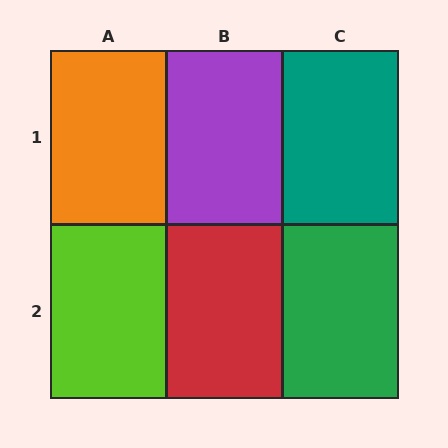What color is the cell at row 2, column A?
Lime.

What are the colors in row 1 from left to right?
Orange, purple, teal.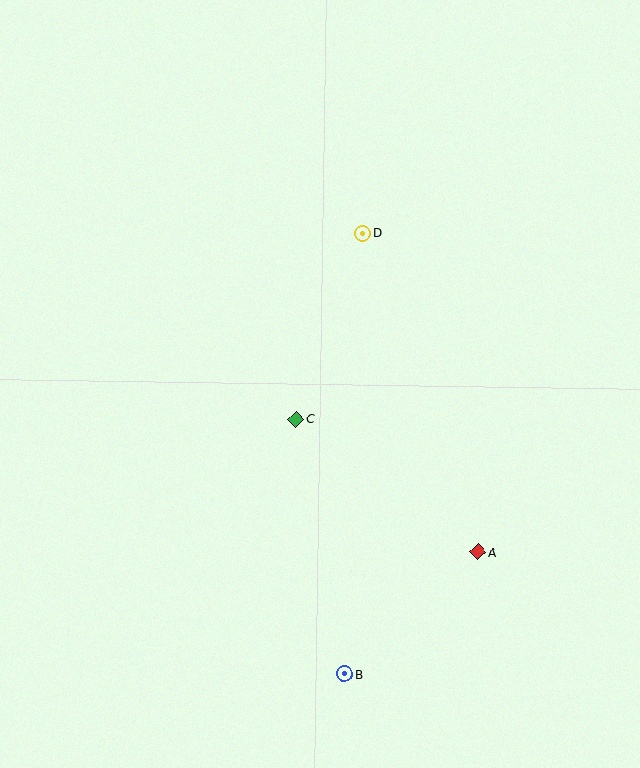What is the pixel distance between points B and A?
The distance between B and A is 181 pixels.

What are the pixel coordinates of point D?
Point D is at (363, 233).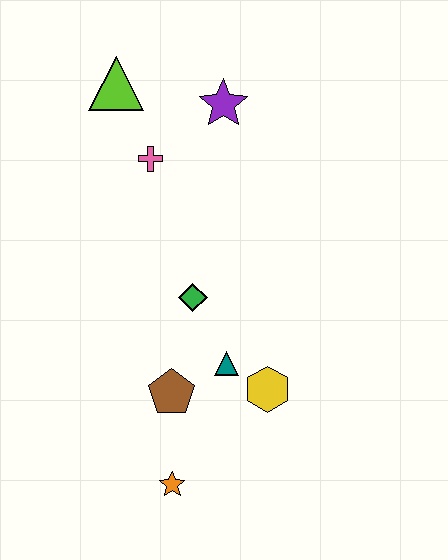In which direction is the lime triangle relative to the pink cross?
The lime triangle is above the pink cross.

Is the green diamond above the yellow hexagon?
Yes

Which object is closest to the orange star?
The brown pentagon is closest to the orange star.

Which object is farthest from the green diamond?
The lime triangle is farthest from the green diamond.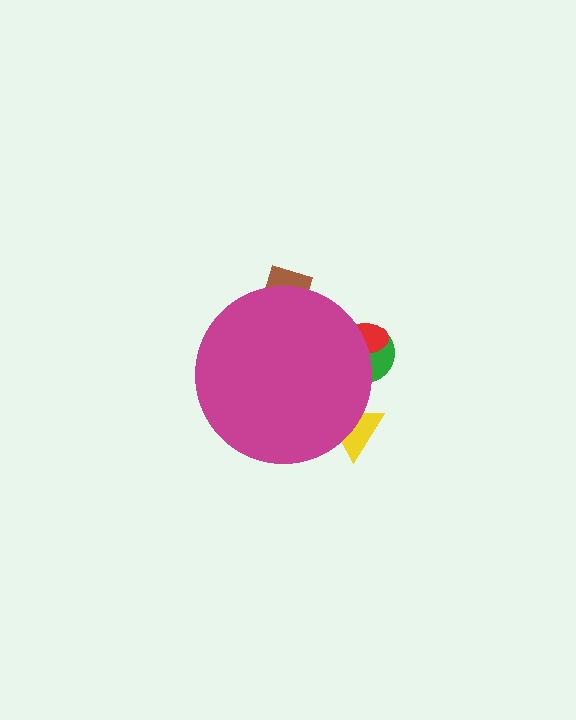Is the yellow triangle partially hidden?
Yes, the yellow triangle is partially hidden behind the magenta circle.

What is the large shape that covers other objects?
A magenta circle.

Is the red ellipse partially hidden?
Yes, the red ellipse is partially hidden behind the magenta circle.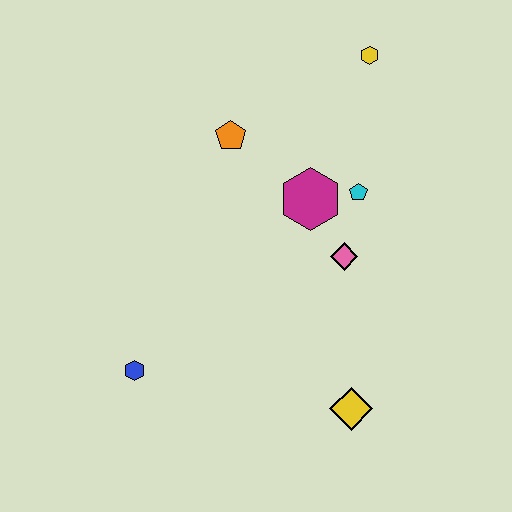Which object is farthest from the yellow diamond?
The yellow hexagon is farthest from the yellow diamond.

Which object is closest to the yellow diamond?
The pink diamond is closest to the yellow diamond.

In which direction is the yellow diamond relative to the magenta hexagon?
The yellow diamond is below the magenta hexagon.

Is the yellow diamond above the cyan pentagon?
No